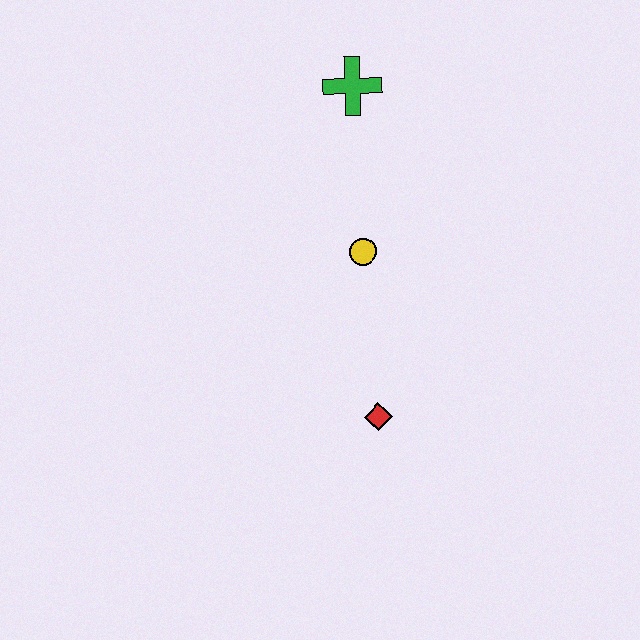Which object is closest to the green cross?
The yellow circle is closest to the green cross.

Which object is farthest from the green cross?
The red diamond is farthest from the green cross.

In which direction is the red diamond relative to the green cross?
The red diamond is below the green cross.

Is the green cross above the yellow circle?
Yes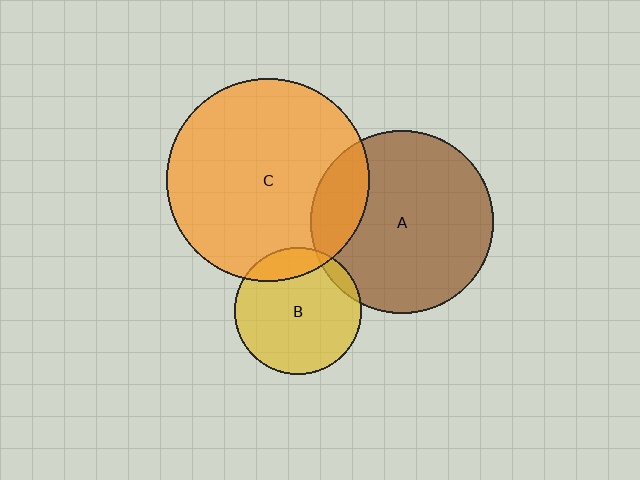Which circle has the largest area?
Circle C (orange).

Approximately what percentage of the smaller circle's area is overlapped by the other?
Approximately 5%.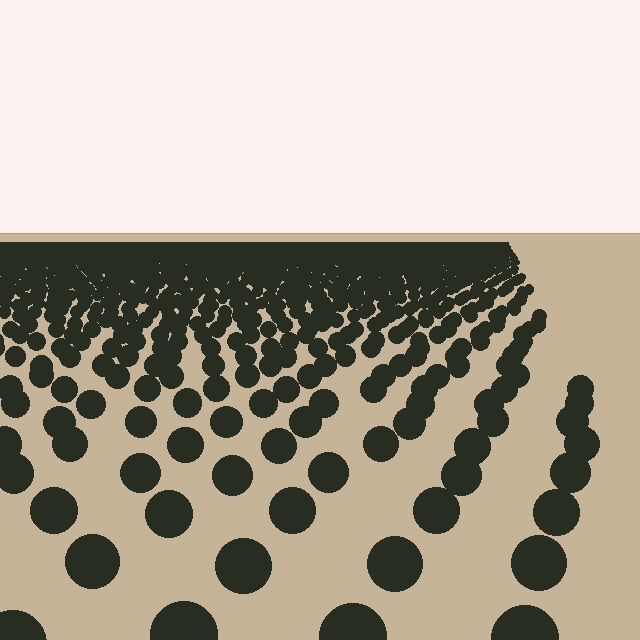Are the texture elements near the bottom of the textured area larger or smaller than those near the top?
Larger. Near the bottom, elements are closer to the viewer and appear at a bigger on-screen size.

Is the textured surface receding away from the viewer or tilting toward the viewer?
The surface is receding away from the viewer. Texture elements get smaller and denser toward the top.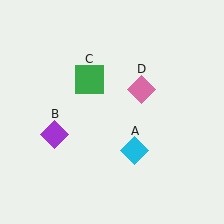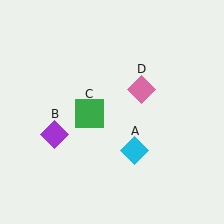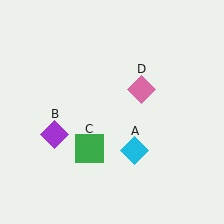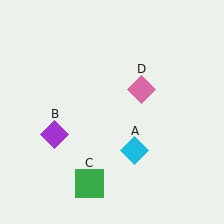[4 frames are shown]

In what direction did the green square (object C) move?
The green square (object C) moved down.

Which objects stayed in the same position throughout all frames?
Cyan diamond (object A) and purple diamond (object B) and pink diamond (object D) remained stationary.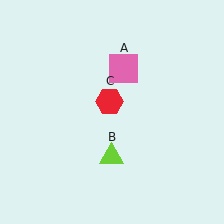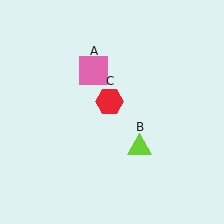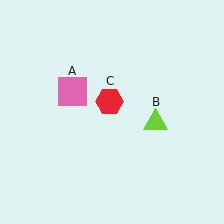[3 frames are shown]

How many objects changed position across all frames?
2 objects changed position: pink square (object A), lime triangle (object B).